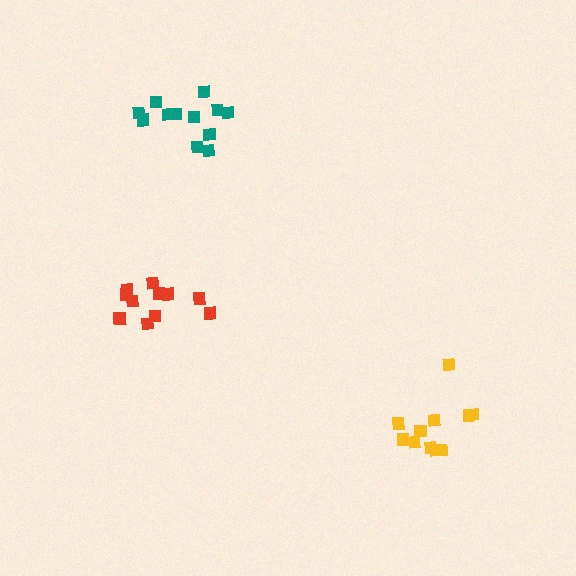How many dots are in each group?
Group 1: 11 dots, Group 2: 12 dots, Group 3: 11 dots (34 total).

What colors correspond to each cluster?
The clusters are colored: yellow, teal, red.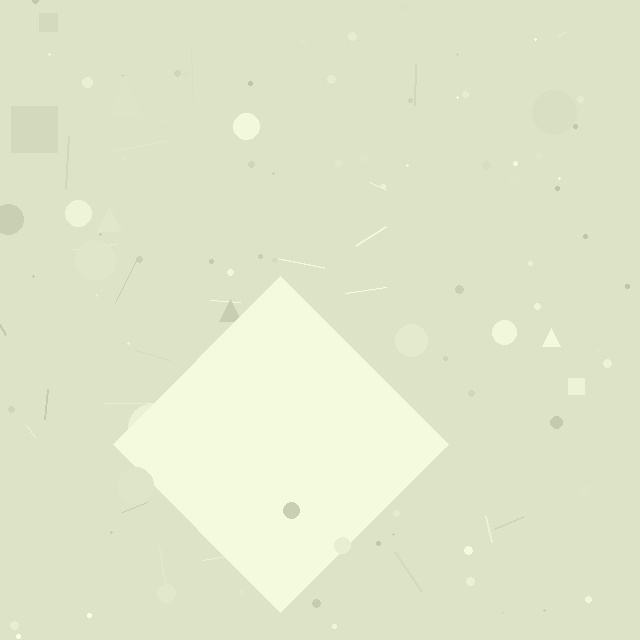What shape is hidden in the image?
A diamond is hidden in the image.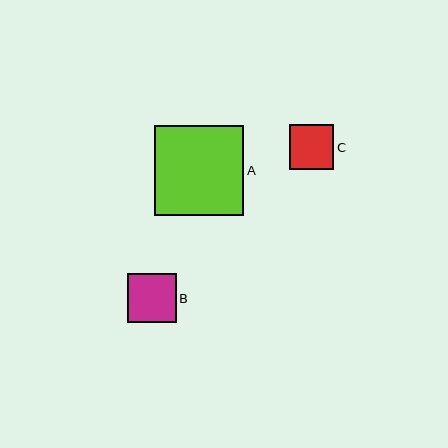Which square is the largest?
Square A is the largest with a size of approximately 90 pixels.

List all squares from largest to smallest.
From largest to smallest: A, B, C.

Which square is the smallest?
Square C is the smallest with a size of approximately 44 pixels.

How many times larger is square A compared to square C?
Square A is approximately 2.0 times the size of square C.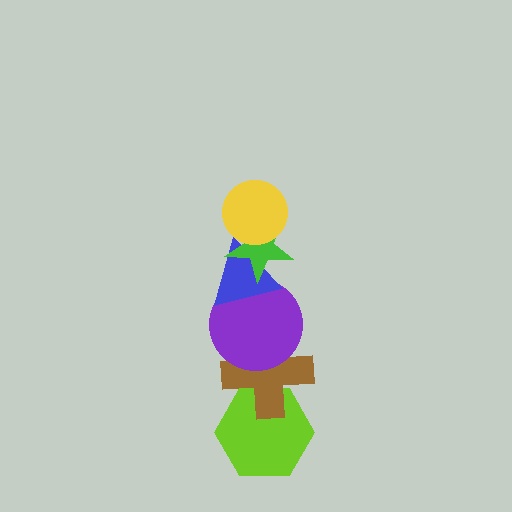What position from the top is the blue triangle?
The blue triangle is 3rd from the top.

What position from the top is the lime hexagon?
The lime hexagon is 6th from the top.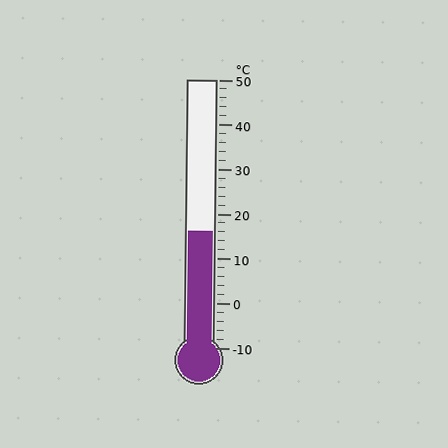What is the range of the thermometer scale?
The thermometer scale ranges from -10°C to 50°C.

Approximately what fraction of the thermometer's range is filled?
The thermometer is filled to approximately 45% of its range.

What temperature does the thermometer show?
The thermometer shows approximately 16°C.